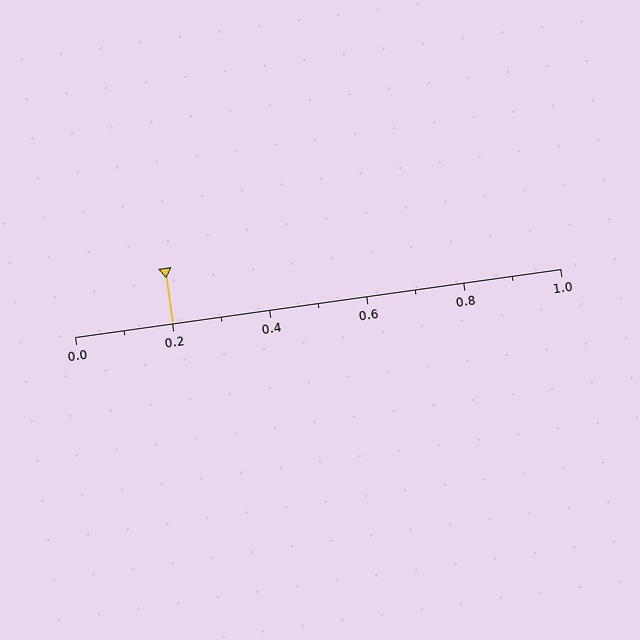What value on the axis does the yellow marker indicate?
The marker indicates approximately 0.2.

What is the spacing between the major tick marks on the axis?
The major ticks are spaced 0.2 apart.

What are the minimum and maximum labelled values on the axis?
The axis runs from 0.0 to 1.0.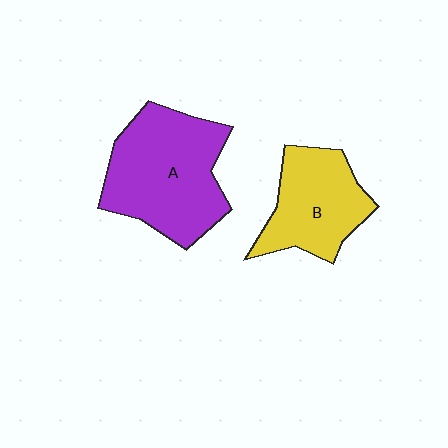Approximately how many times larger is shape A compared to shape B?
Approximately 1.4 times.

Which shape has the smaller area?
Shape B (yellow).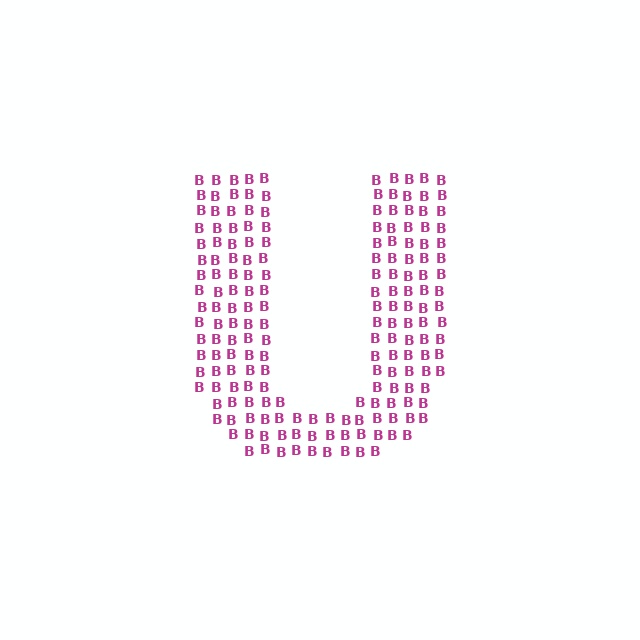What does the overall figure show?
The overall figure shows the letter U.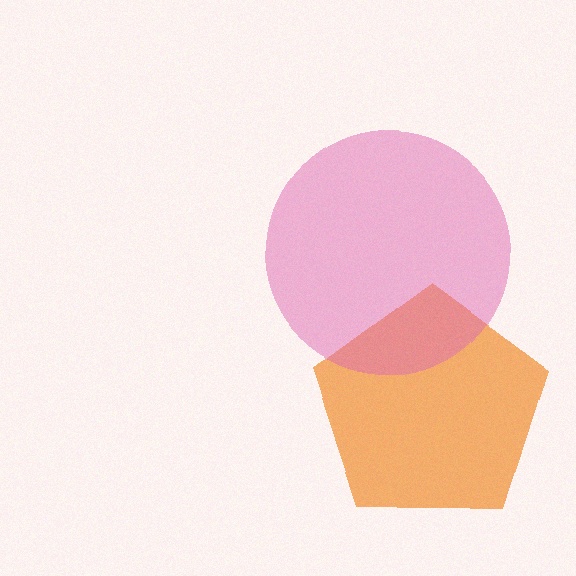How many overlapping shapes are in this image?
There are 2 overlapping shapes in the image.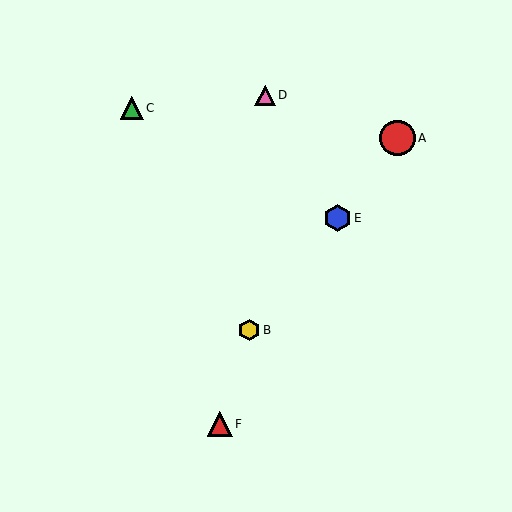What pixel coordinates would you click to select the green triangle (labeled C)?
Click at (132, 108) to select the green triangle C.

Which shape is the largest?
The red circle (labeled A) is the largest.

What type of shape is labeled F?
Shape F is a red triangle.